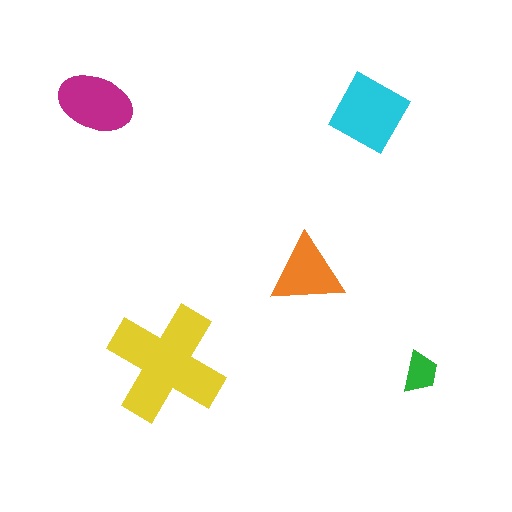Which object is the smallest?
The green trapezoid.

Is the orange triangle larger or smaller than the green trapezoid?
Larger.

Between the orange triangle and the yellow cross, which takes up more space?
The yellow cross.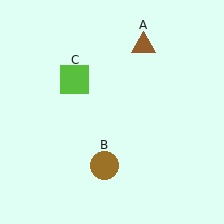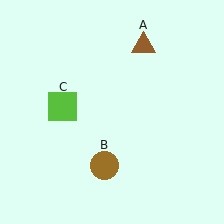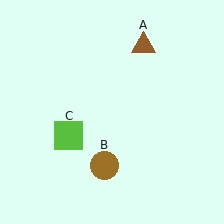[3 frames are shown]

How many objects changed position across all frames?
1 object changed position: lime square (object C).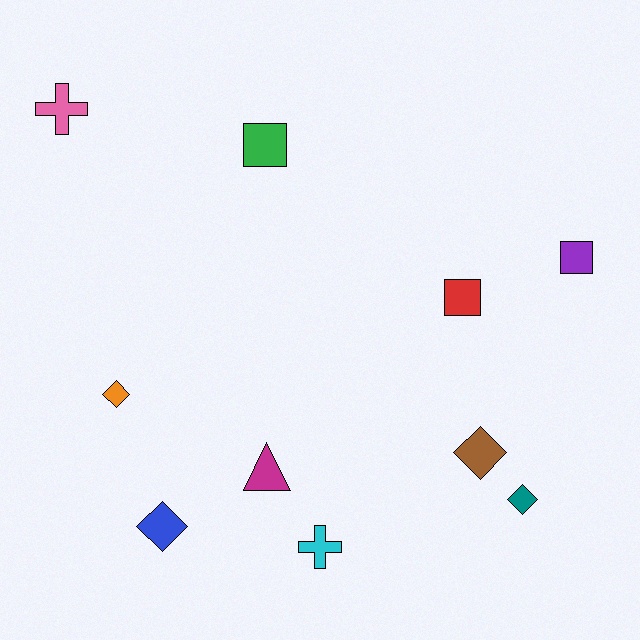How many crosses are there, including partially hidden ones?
There are 2 crosses.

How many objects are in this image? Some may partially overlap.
There are 10 objects.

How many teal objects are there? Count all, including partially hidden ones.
There is 1 teal object.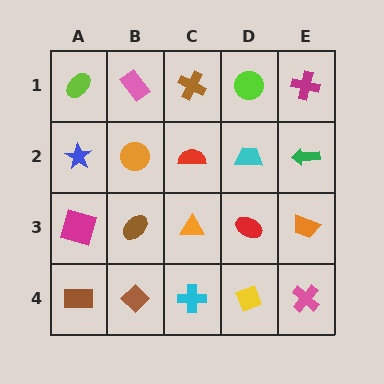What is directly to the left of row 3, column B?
A magenta square.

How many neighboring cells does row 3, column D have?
4.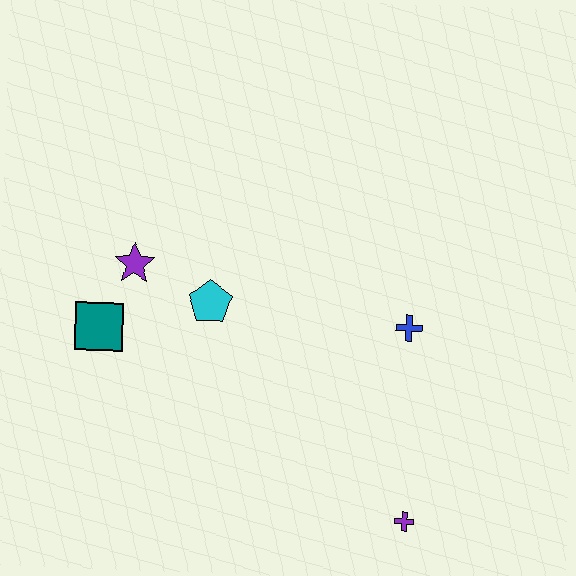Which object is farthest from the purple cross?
The purple star is farthest from the purple cross.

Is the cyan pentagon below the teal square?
No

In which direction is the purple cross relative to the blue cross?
The purple cross is below the blue cross.